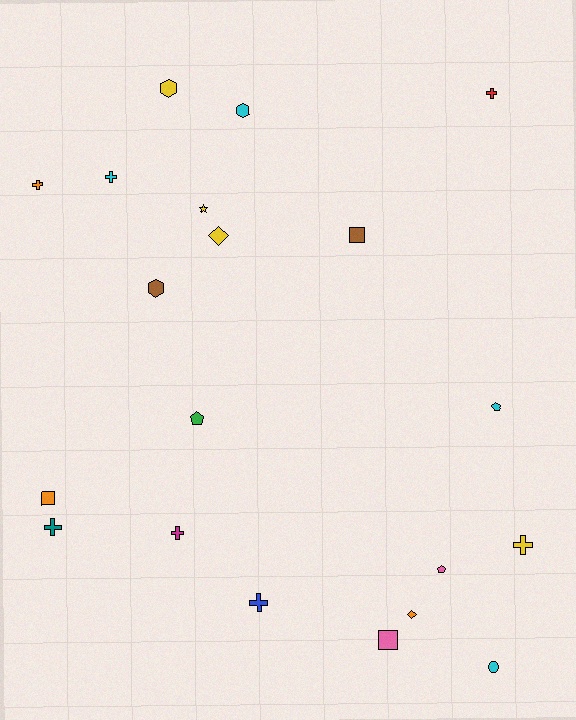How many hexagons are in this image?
There are 3 hexagons.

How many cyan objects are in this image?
There are 4 cyan objects.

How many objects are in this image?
There are 20 objects.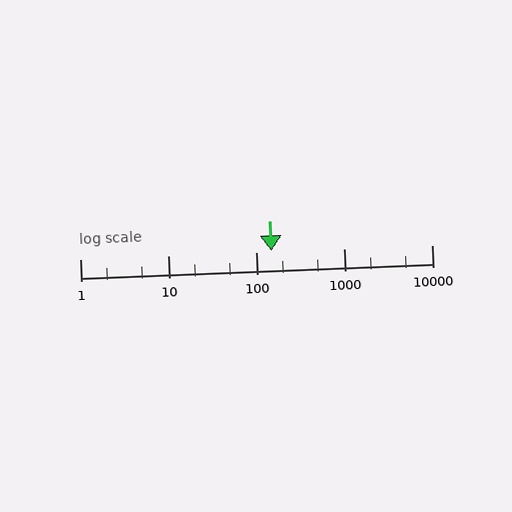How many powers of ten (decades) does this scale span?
The scale spans 4 decades, from 1 to 10000.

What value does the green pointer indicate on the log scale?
The pointer indicates approximately 150.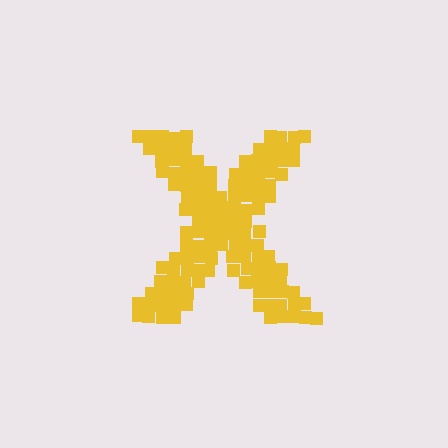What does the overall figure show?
The overall figure shows the letter X.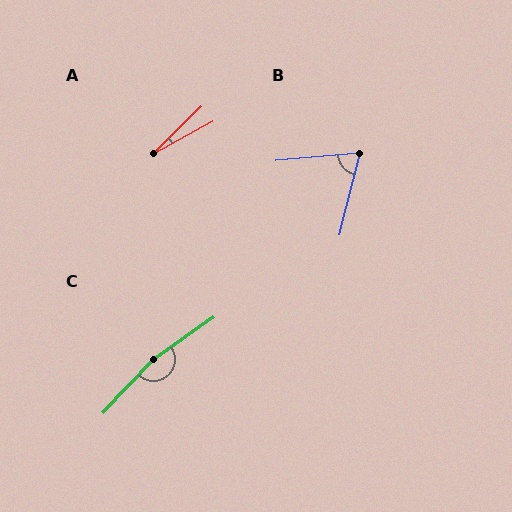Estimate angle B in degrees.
Approximately 71 degrees.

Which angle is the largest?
C, at approximately 168 degrees.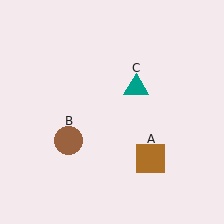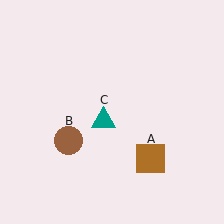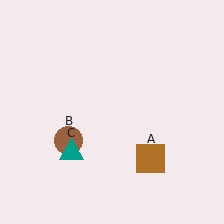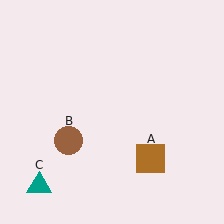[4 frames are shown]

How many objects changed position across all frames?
1 object changed position: teal triangle (object C).